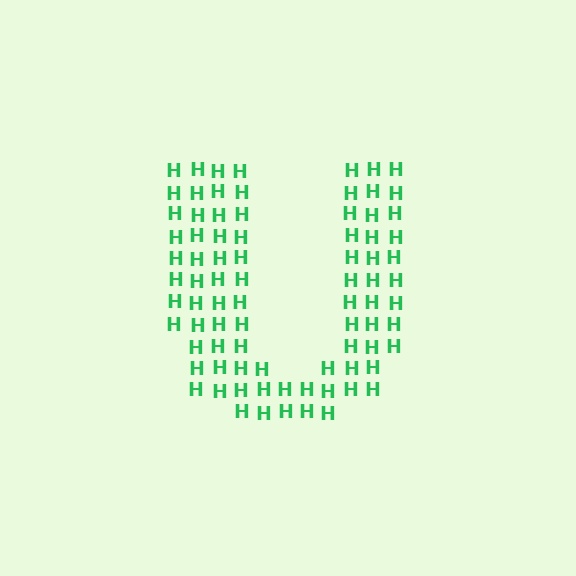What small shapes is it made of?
It is made of small letter H's.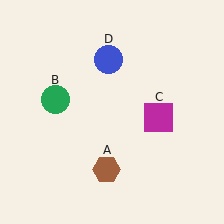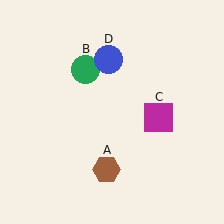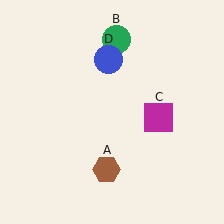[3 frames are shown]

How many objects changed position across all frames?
1 object changed position: green circle (object B).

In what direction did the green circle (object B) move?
The green circle (object B) moved up and to the right.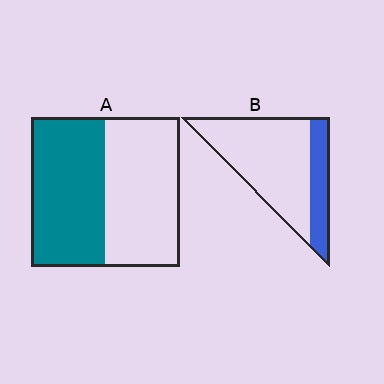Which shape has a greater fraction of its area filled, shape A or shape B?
Shape A.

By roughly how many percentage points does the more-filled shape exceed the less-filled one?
By roughly 25 percentage points (A over B).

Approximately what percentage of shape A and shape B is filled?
A is approximately 50% and B is approximately 25%.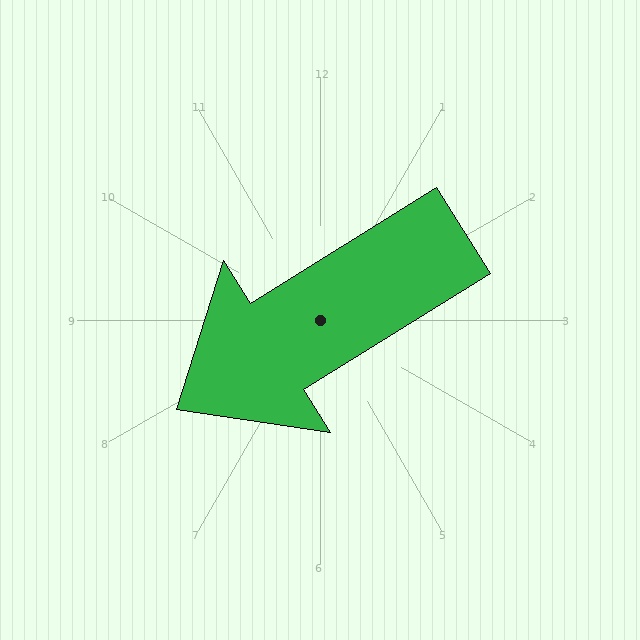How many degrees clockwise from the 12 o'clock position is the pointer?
Approximately 238 degrees.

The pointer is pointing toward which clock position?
Roughly 8 o'clock.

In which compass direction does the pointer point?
Southwest.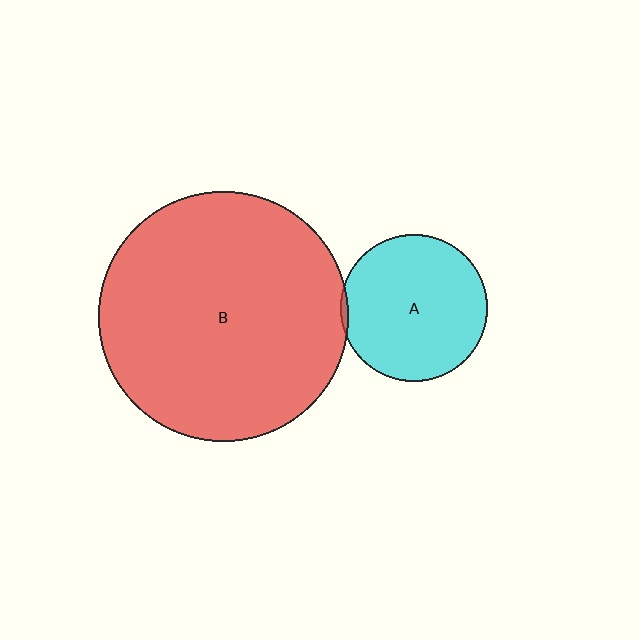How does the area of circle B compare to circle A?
Approximately 2.9 times.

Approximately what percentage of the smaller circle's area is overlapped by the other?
Approximately 5%.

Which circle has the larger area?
Circle B (red).